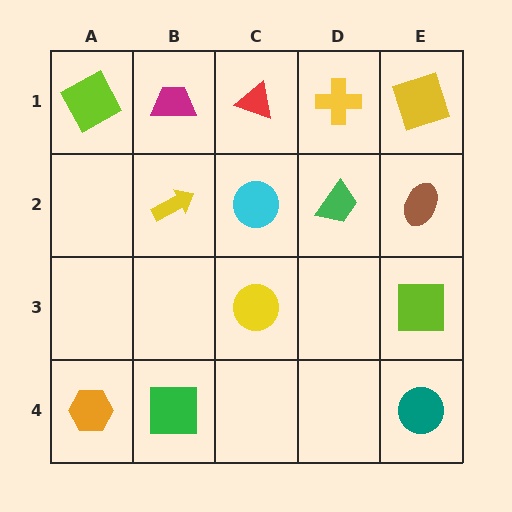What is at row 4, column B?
A green square.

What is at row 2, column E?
A brown ellipse.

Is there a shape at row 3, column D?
No, that cell is empty.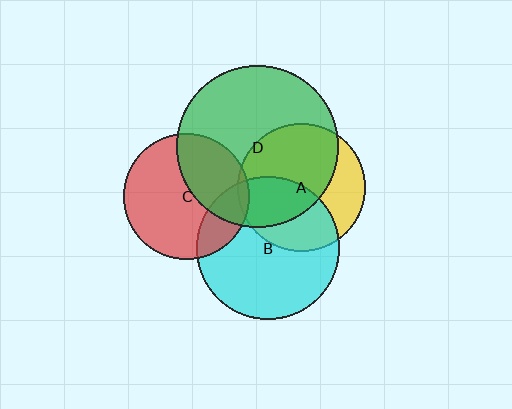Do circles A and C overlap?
Yes.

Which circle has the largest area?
Circle D (green).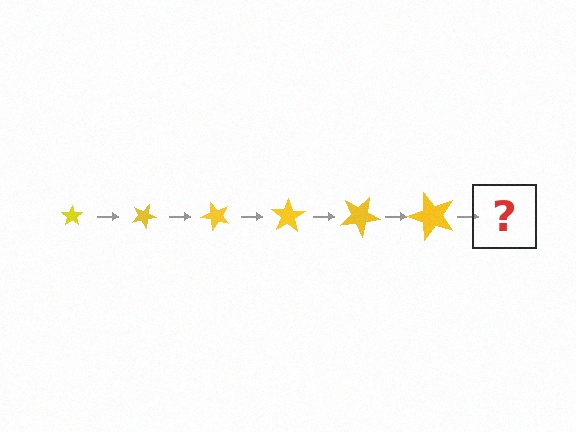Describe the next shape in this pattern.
It should be a star, larger than the previous one and rotated 150 degrees from the start.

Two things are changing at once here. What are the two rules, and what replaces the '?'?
The two rules are that the star grows larger each step and it rotates 25 degrees each step. The '?' should be a star, larger than the previous one and rotated 150 degrees from the start.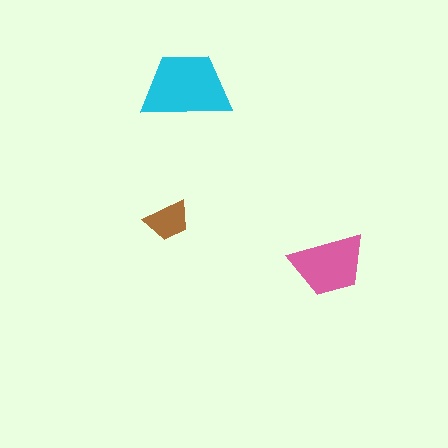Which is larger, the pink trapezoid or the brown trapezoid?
The pink one.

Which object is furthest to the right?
The pink trapezoid is rightmost.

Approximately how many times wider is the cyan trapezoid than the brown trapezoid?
About 2 times wider.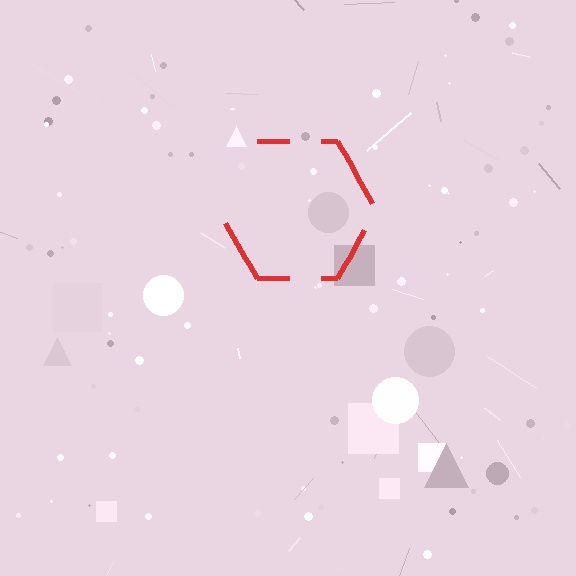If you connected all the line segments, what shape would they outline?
They would outline a hexagon.